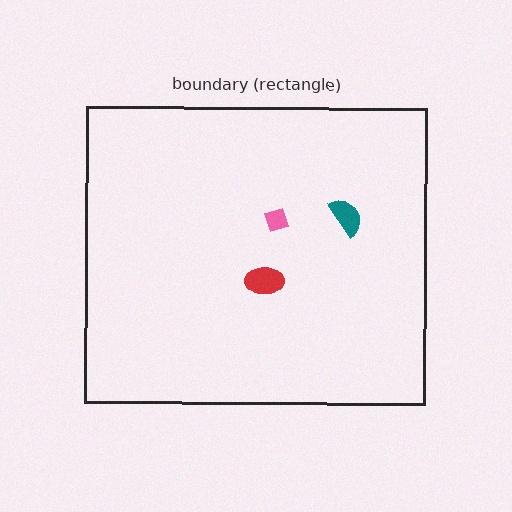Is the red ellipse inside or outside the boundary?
Inside.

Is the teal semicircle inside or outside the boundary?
Inside.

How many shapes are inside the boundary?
3 inside, 0 outside.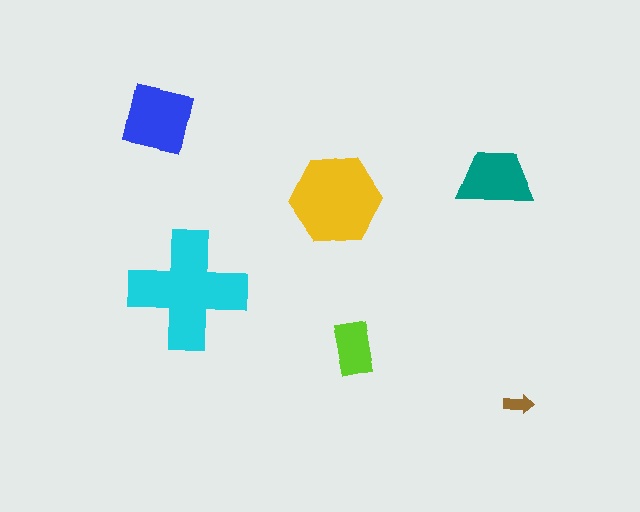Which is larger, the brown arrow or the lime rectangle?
The lime rectangle.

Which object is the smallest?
The brown arrow.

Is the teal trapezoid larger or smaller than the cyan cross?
Smaller.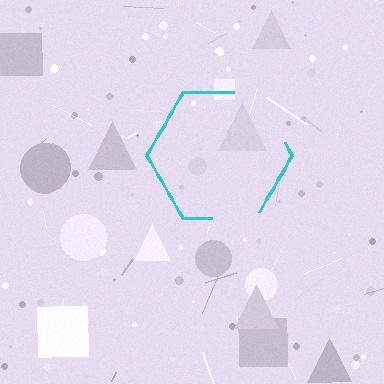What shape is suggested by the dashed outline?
The dashed outline suggests a hexagon.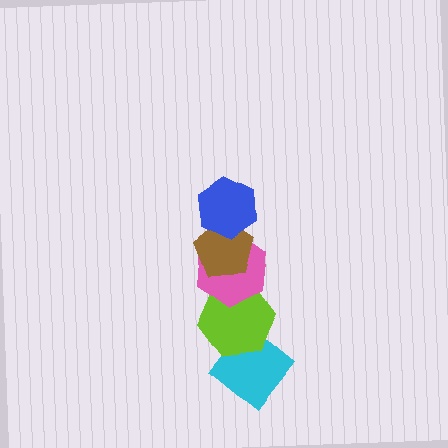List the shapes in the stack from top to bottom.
From top to bottom: the blue hexagon, the brown pentagon, the pink hexagon, the lime hexagon, the cyan diamond.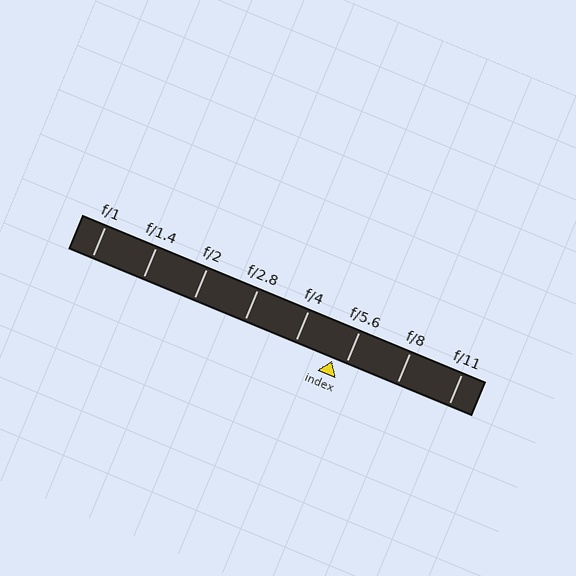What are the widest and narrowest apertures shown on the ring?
The widest aperture shown is f/1 and the narrowest is f/11.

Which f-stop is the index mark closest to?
The index mark is closest to f/5.6.